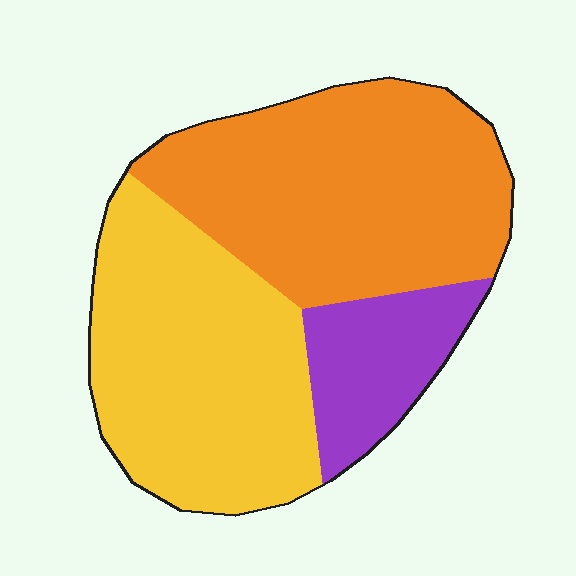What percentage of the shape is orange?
Orange covers 44% of the shape.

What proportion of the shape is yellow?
Yellow takes up between a quarter and a half of the shape.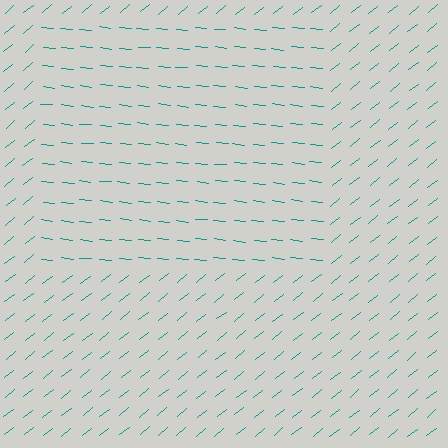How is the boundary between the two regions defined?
The boundary is defined purely by a change in line orientation (approximately 45 degrees difference). All lines are the same color and thickness.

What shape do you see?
I see a rectangle.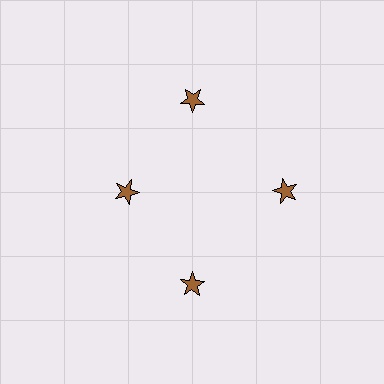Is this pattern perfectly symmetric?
No. The 4 brown stars are arranged in a ring, but one element near the 9 o'clock position is pulled inward toward the center, breaking the 4-fold rotational symmetry.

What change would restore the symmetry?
The symmetry would be restored by moving it outward, back onto the ring so that all 4 stars sit at equal angles and equal distance from the center.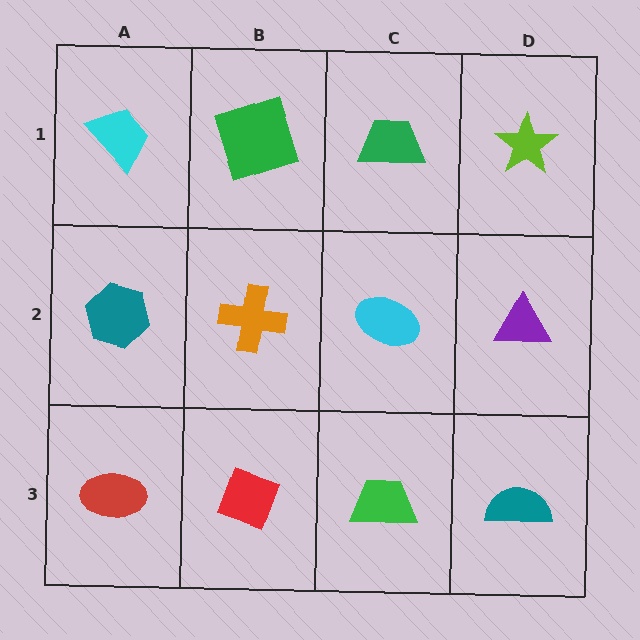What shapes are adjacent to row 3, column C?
A cyan ellipse (row 2, column C), a red diamond (row 3, column B), a teal semicircle (row 3, column D).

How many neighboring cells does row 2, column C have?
4.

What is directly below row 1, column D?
A purple triangle.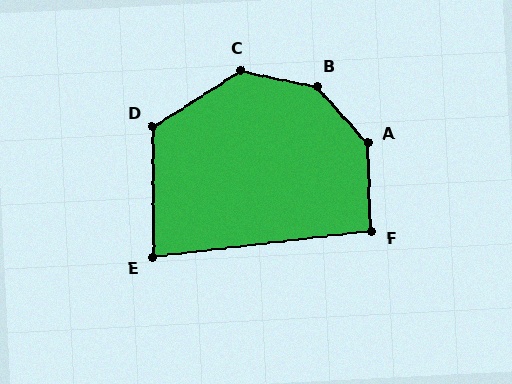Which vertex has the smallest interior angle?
E, at approximately 83 degrees.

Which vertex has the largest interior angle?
B, at approximately 143 degrees.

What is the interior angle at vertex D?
Approximately 123 degrees (obtuse).